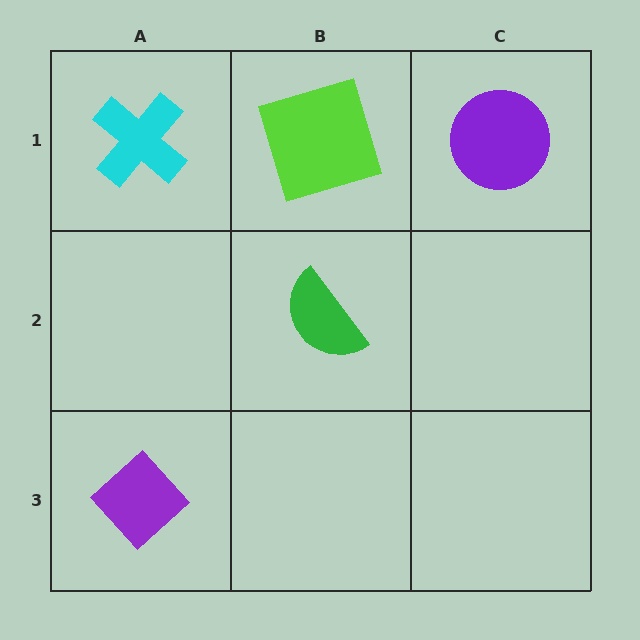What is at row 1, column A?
A cyan cross.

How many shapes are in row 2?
1 shape.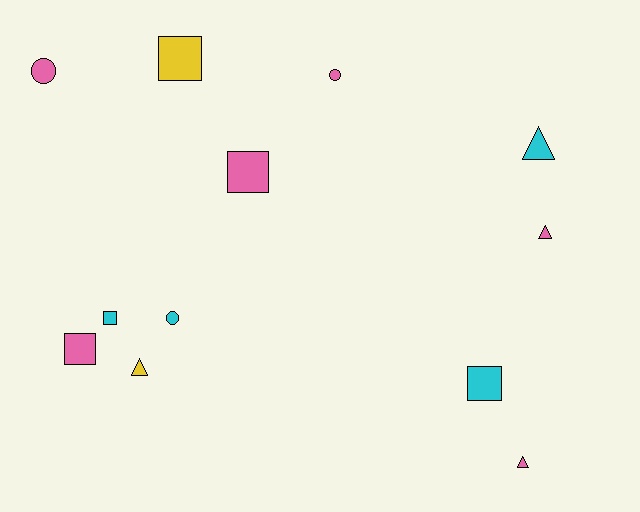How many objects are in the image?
There are 12 objects.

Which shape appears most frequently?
Square, with 5 objects.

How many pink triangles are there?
There are 2 pink triangles.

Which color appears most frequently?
Pink, with 6 objects.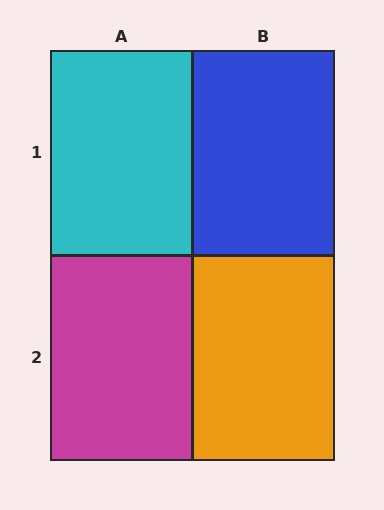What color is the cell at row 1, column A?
Cyan.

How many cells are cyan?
1 cell is cyan.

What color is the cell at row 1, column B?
Blue.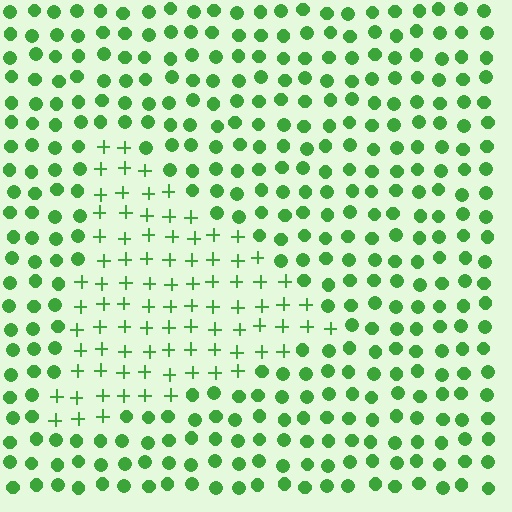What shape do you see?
I see a triangle.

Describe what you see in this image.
The image is filled with small green elements arranged in a uniform grid. A triangle-shaped region contains plus signs, while the surrounding area contains circles. The boundary is defined purely by the change in element shape.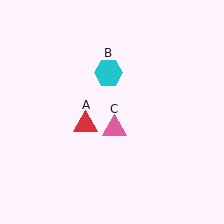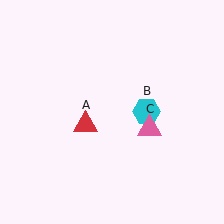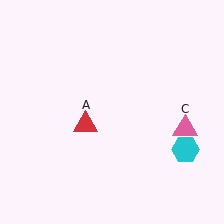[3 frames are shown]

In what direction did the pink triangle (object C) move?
The pink triangle (object C) moved right.